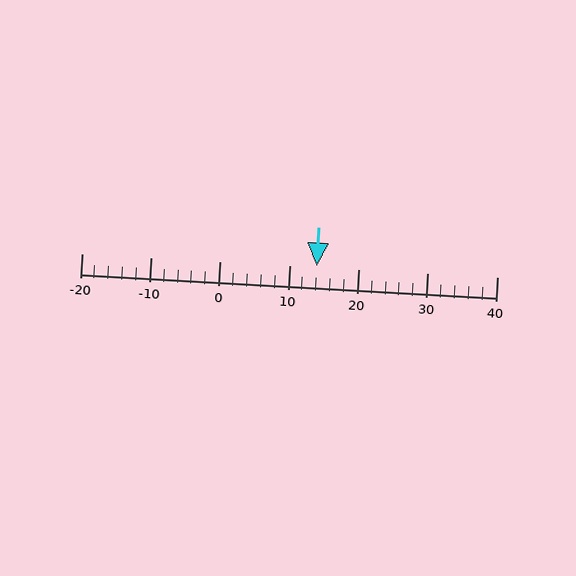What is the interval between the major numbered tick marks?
The major tick marks are spaced 10 units apart.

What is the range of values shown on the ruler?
The ruler shows values from -20 to 40.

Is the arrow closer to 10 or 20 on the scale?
The arrow is closer to 10.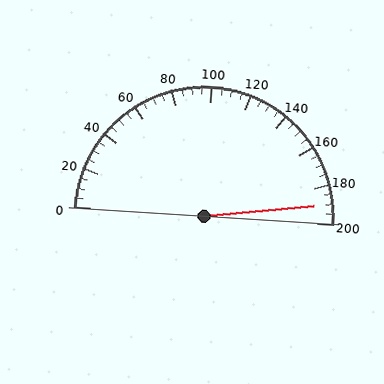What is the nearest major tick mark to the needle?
The nearest major tick mark is 200.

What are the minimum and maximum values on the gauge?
The gauge ranges from 0 to 200.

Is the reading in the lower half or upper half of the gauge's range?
The reading is in the upper half of the range (0 to 200).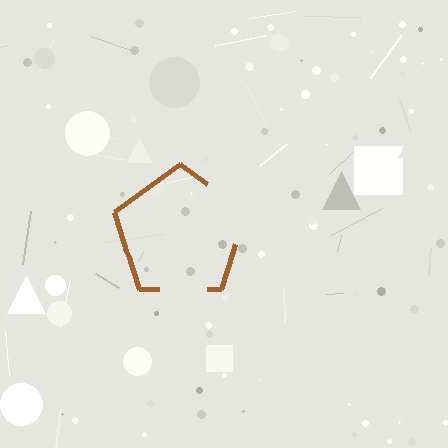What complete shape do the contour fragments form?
The contour fragments form a pentagon.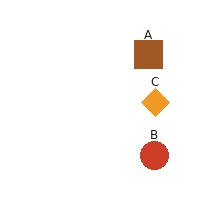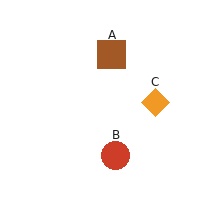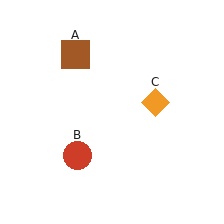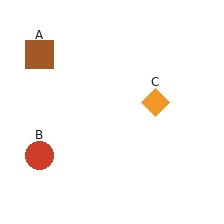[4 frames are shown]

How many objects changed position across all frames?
2 objects changed position: brown square (object A), red circle (object B).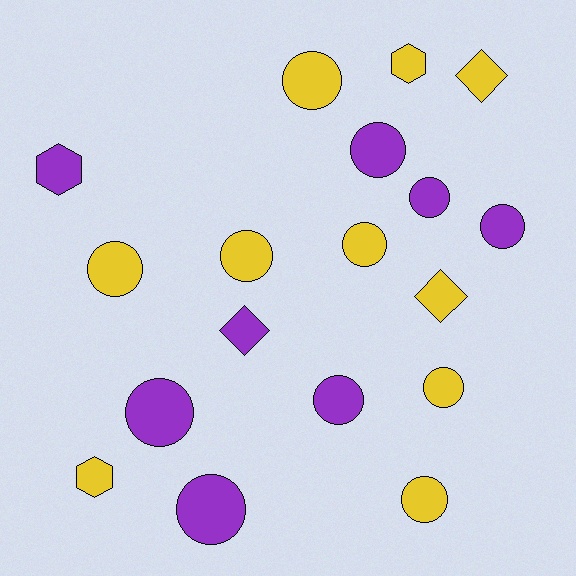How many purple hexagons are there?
There is 1 purple hexagon.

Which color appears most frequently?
Yellow, with 10 objects.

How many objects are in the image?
There are 18 objects.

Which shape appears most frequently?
Circle, with 12 objects.